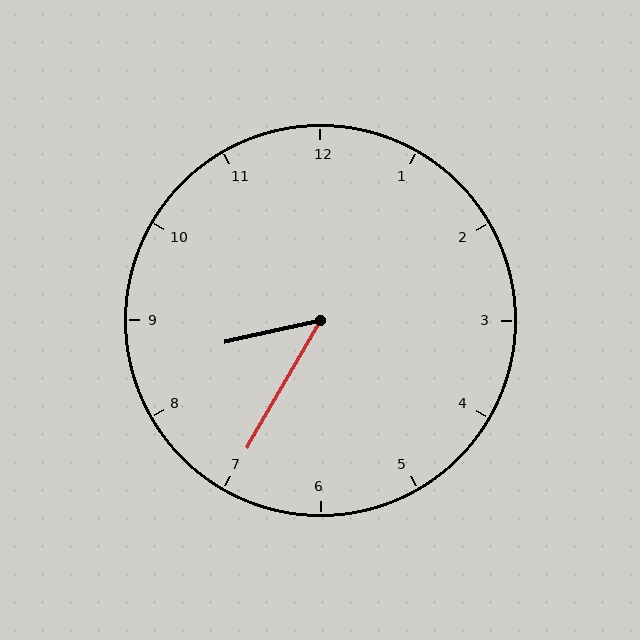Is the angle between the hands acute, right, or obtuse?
It is acute.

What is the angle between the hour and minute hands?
Approximately 48 degrees.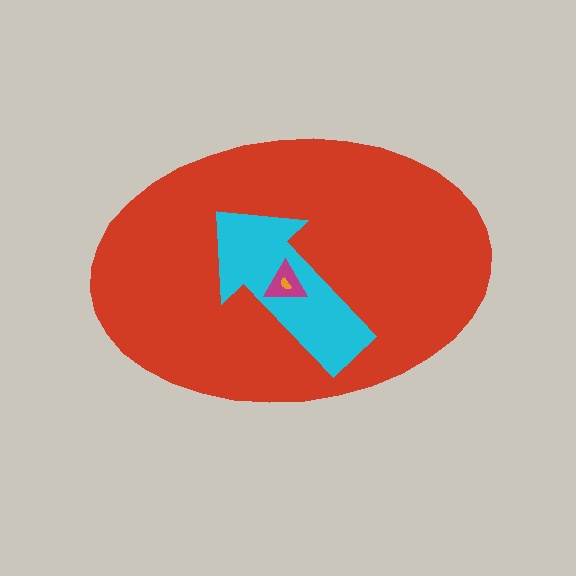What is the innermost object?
The orange semicircle.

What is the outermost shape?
The red ellipse.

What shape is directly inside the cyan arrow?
The magenta triangle.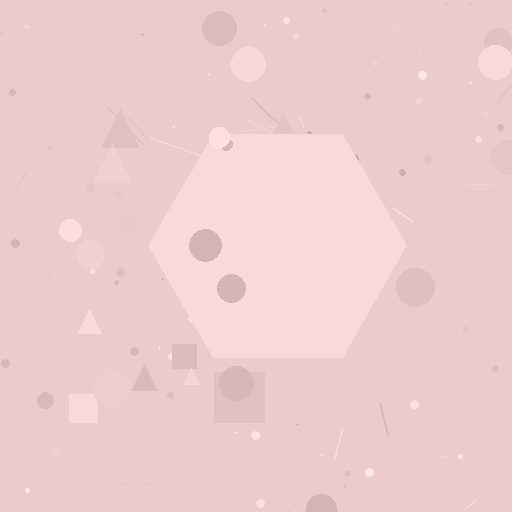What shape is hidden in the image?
A hexagon is hidden in the image.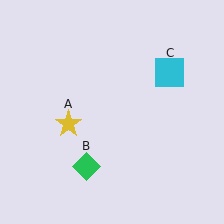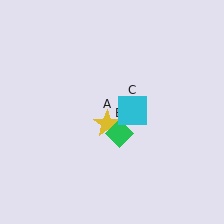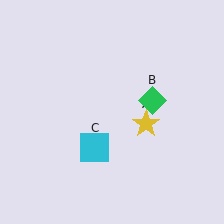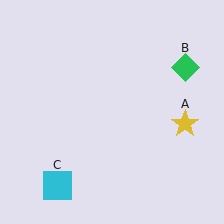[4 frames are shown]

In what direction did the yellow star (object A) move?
The yellow star (object A) moved right.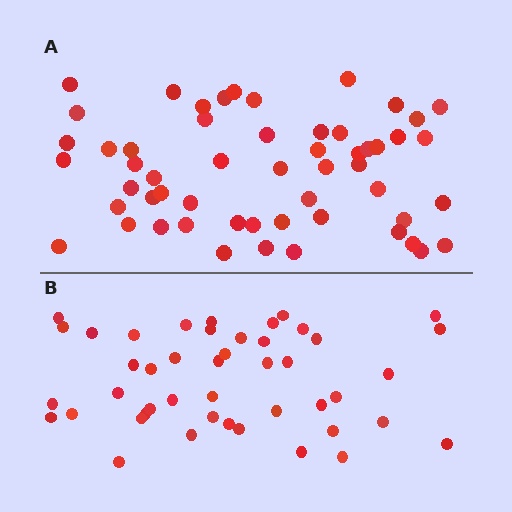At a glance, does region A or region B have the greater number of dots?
Region A (the top region) has more dots.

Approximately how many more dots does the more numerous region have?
Region A has roughly 10 or so more dots than region B.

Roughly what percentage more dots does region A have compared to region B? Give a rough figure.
About 20% more.